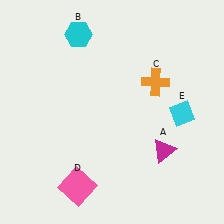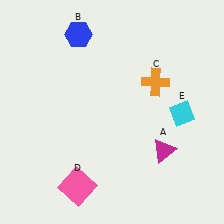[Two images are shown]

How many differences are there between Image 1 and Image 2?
There is 1 difference between the two images.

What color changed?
The hexagon (B) changed from cyan in Image 1 to blue in Image 2.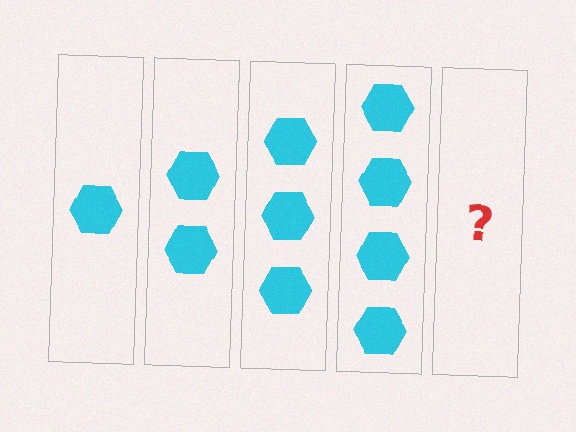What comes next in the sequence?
The next element should be 5 hexagons.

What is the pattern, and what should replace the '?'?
The pattern is that each step adds one more hexagon. The '?' should be 5 hexagons.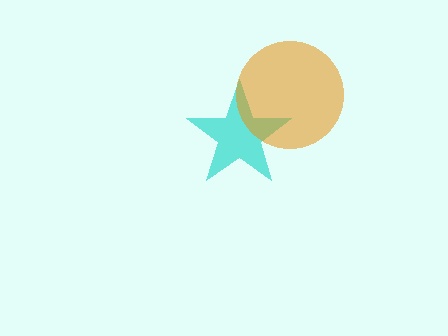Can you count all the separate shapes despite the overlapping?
Yes, there are 2 separate shapes.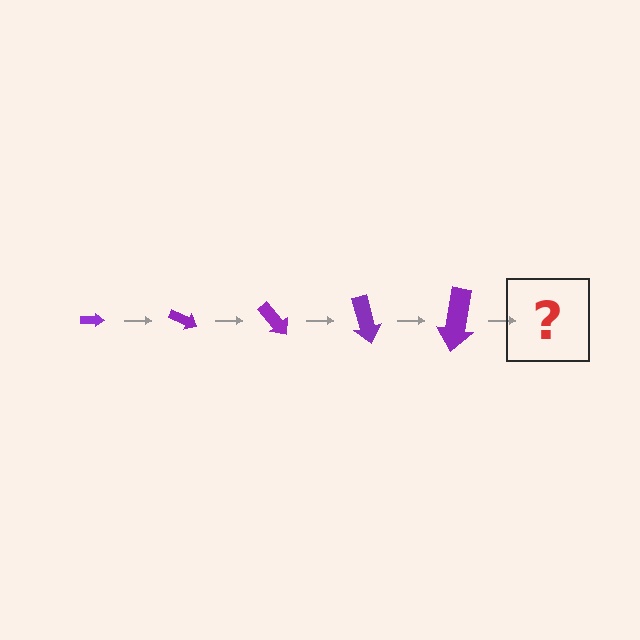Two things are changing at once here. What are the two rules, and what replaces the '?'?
The two rules are that the arrow grows larger each step and it rotates 25 degrees each step. The '?' should be an arrow, larger than the previous one and rotated 125 degrees from the start.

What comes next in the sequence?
The next element should be an arrow, larger than the previous one and rotated 125 degrees from the start.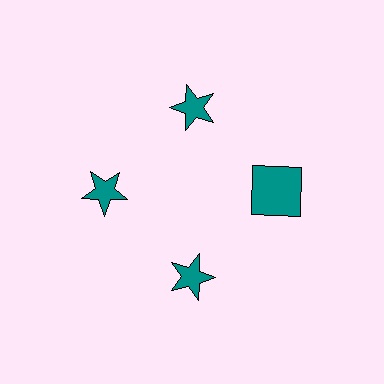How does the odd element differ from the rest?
It has a different shape: square instead of star.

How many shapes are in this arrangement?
There are 4 shapes arranged in a ring pattern.